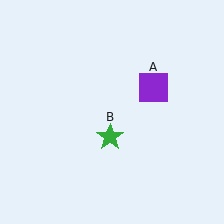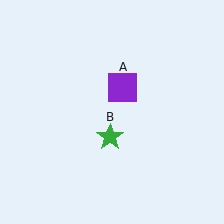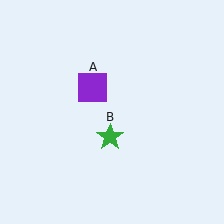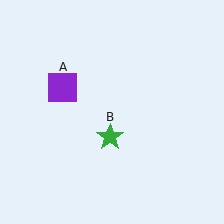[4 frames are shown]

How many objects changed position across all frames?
1 object changed position: purple square (object A).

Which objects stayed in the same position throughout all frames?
Green star (object B) remained stationary.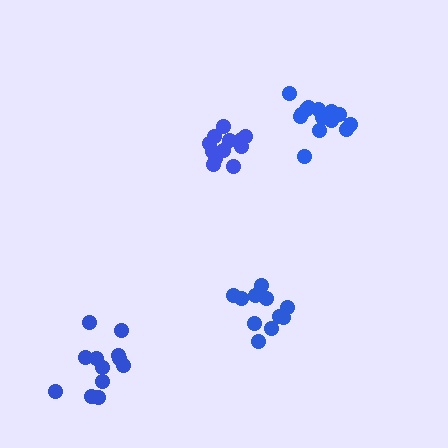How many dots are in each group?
Group 1: 11 dots, Group 2: 12 dots, Group 3: 15 dots, Group 4: 12 dots (50 total).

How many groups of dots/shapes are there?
There are 4 groups.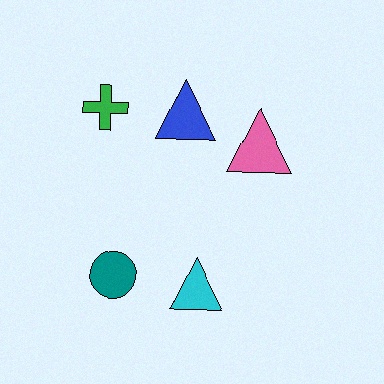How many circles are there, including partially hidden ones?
There is 1 circle.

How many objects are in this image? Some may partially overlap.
There are 5 objects.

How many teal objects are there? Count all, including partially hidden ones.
There is 1 teal object.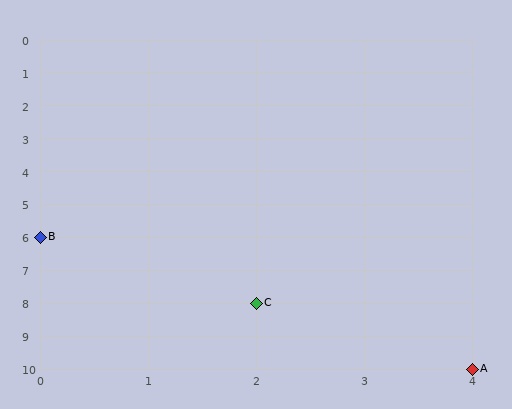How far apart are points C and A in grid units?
Points C and A are 2 columns and 2 rows apart (about 2.8 grid units diagonally).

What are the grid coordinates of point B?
Point B is at grid coordinates (0, 6).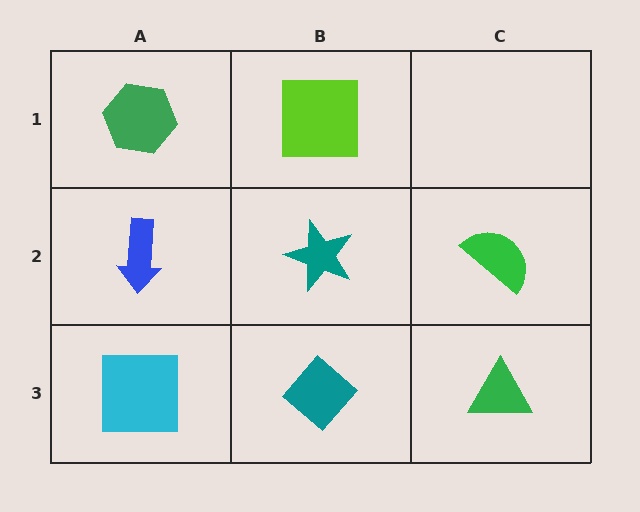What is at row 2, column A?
A blue arrow.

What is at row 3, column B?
A teal diamond.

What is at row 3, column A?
A cyan square.